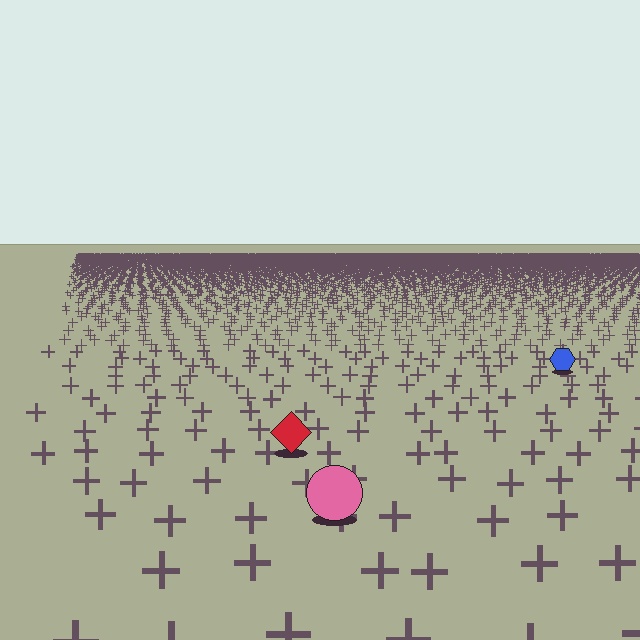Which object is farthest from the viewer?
The blue hexagon is farthest from the viewer. It appears smaller and the ground texture around it is denser.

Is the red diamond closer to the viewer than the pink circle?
No. The pink circle is closer — you can tell from the texture gradient: the ground texture is coarser near it.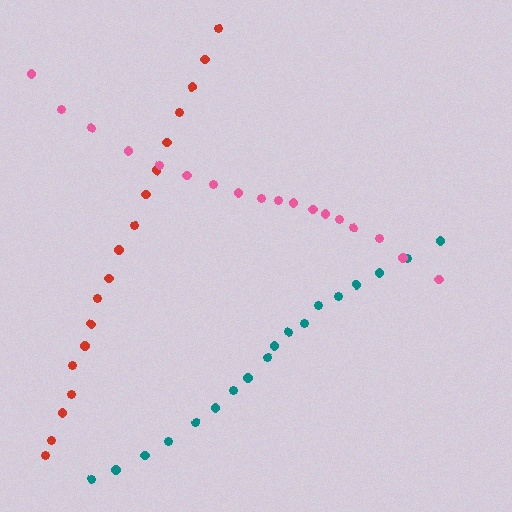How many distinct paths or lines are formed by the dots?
There are 3 distinct paths.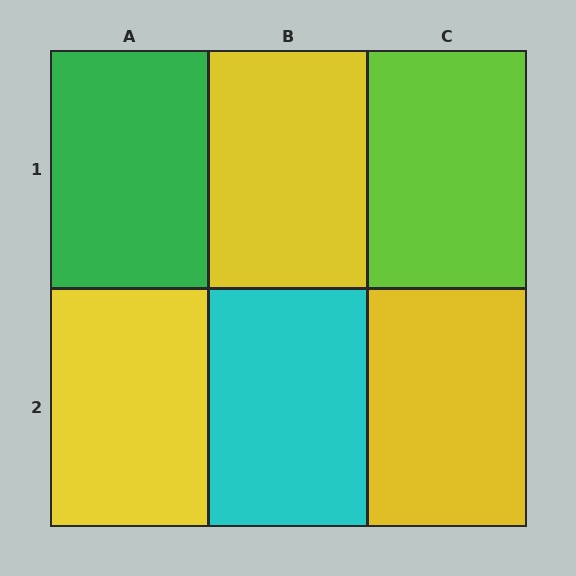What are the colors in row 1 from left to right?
Green, yellow, lime.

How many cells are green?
1 cell is green.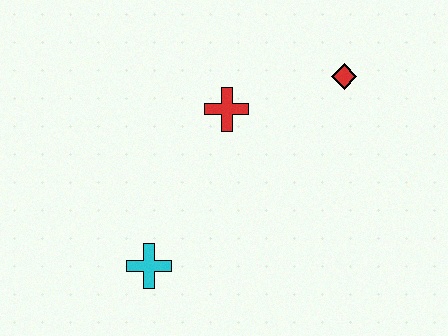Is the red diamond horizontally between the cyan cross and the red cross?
No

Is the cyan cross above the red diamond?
No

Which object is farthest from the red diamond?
The cyan cross is farthest from the red diamond.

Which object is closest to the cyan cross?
The red cross is closest to the cyan cross.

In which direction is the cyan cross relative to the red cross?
The cyan cross is below the red cross.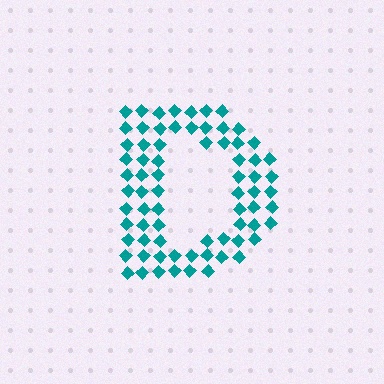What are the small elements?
The small elements are diamonds.